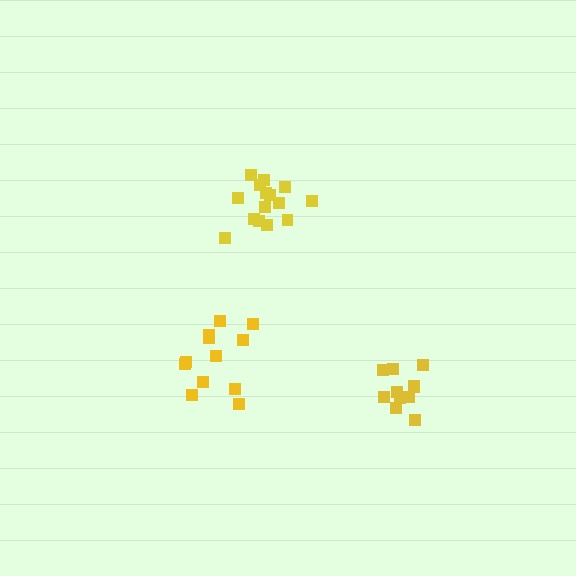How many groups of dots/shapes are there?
There are 3 groups.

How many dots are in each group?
Group 1: 11 dots, Group 2: 15 dots, Group 3: 12 dots (38 total).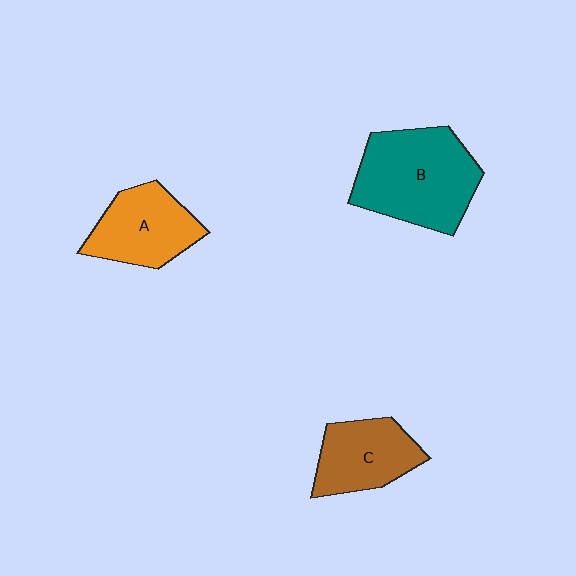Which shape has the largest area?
Shape B (teal).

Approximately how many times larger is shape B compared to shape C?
Approximately 1.6 times.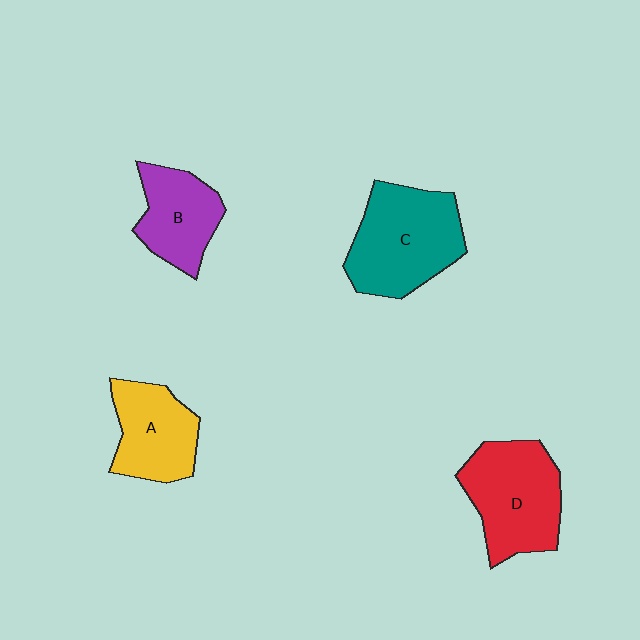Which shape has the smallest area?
Shape B (purple).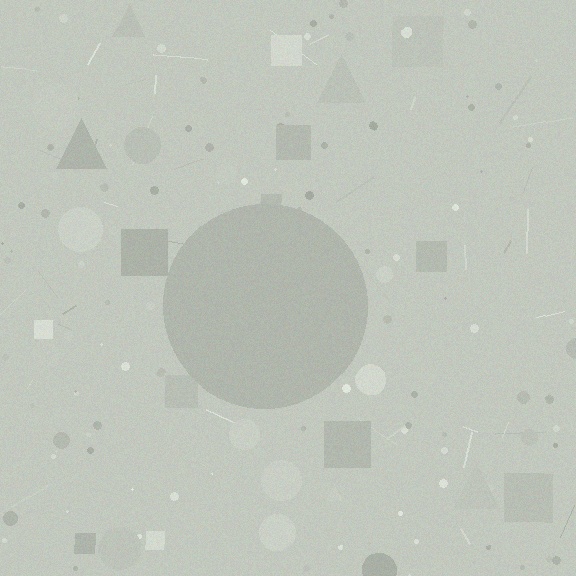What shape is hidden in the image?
A circle is hidden in the image.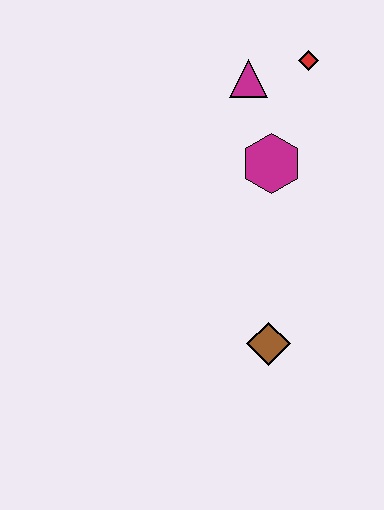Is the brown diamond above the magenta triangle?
No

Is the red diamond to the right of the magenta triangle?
Yes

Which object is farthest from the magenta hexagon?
The brown diamond is farthest from the magenta hexagon.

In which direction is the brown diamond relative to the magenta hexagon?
The brown diamond is below the magenta hexagon.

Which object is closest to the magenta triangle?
The red diamond is closest to the magenta triangle.